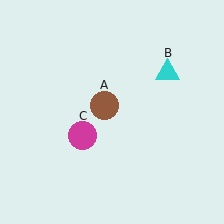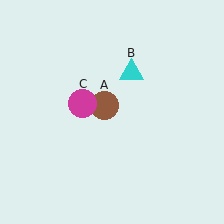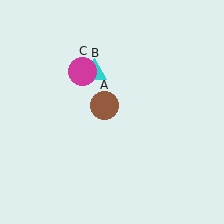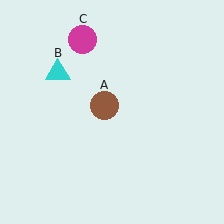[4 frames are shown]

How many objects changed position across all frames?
2 objects changed position: cyan triangle (object B), magenta circle (object C).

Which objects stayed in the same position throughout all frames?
Brown circle (object A) remained stationary.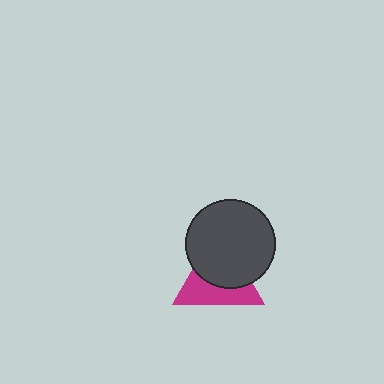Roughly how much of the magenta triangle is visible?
About half of it is visible (roughly 47%).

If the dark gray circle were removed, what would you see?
You would see the complete magenta triangle.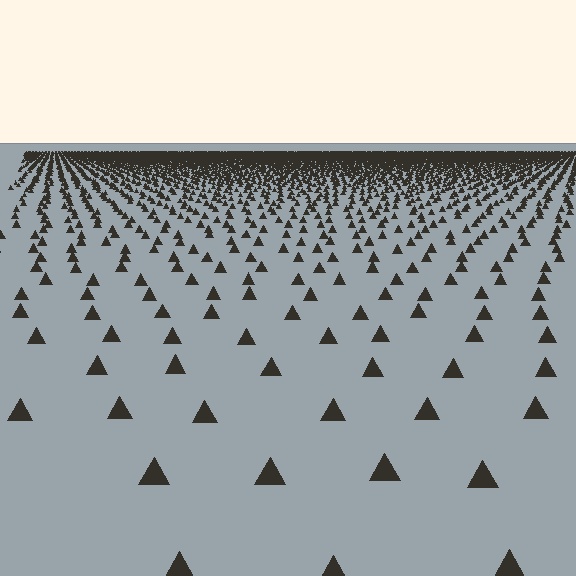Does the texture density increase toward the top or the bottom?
Density increases toward the top.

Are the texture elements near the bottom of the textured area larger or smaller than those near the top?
Larger. Near the bottom, elements are closer to the viewer and appear at a bigger on-screen size.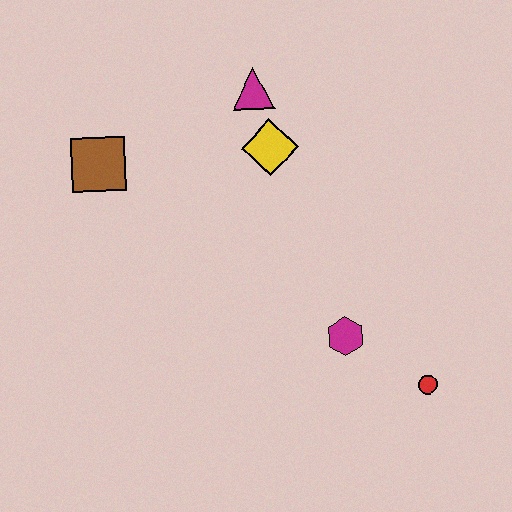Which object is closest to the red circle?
The magenta hexagon is closest to the red circle.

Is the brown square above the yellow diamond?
No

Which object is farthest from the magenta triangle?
The red circle is farthest from the magenta triangle.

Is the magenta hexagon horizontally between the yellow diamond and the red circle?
Yes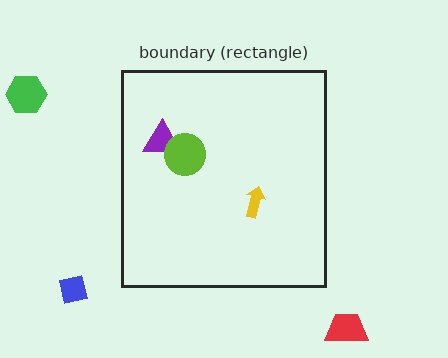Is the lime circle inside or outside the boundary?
Inside.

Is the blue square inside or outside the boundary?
Outside.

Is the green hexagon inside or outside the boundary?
Outside.